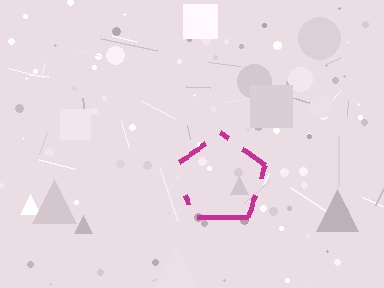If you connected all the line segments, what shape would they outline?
They would outline a pentagon.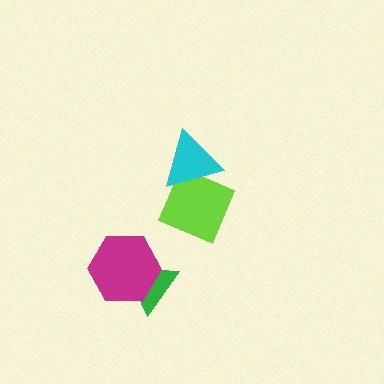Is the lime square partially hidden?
Yes, it is partially covered by another shape.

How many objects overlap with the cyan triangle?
1 object overlaps with the cyan triangle.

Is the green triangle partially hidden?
Yes, it is partially covered by another shape.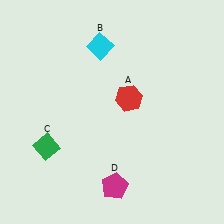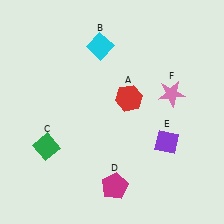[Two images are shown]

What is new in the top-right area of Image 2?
A pink star (F) was added in the top-right area of Image 2.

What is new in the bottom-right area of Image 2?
A purple diamond (E) was added in the bottom-right area of Image 2.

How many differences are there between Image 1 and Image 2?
There are 2 differences between the two images.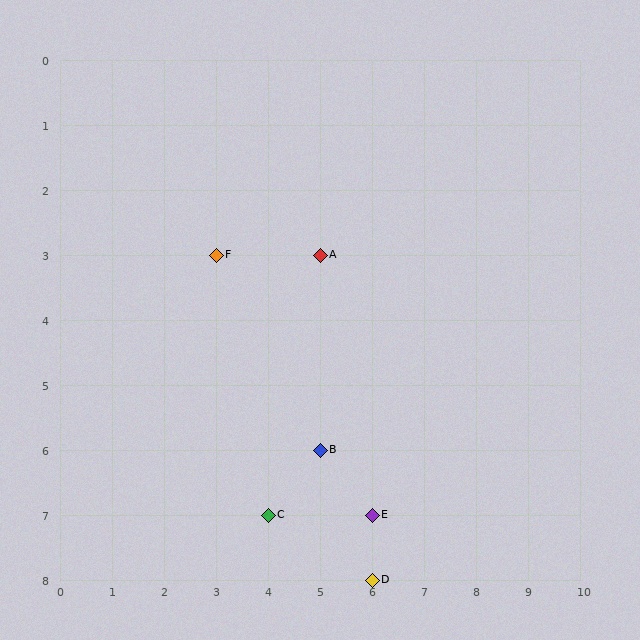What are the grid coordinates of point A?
Point A is at grid coordinates (5, 3).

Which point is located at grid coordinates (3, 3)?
Point F is at (3, 3).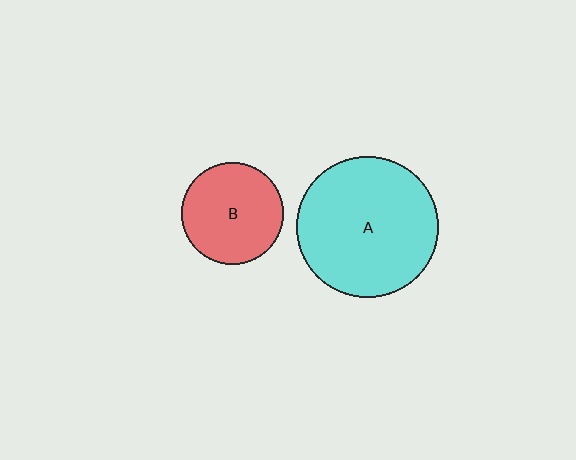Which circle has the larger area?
Circle A (cyan).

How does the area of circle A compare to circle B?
Approximately 1.9 times.